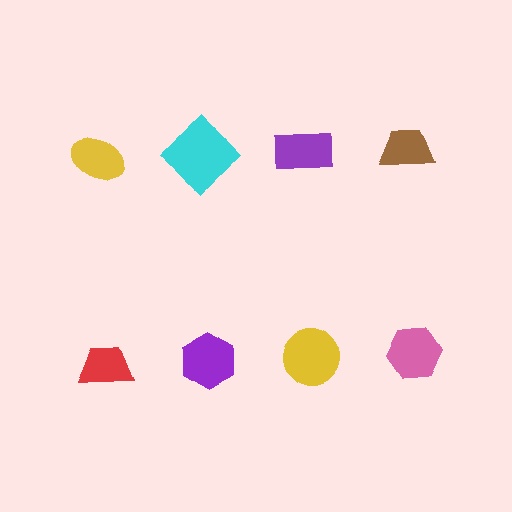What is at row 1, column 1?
A yellow ellipse.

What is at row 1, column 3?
A purple rectangle.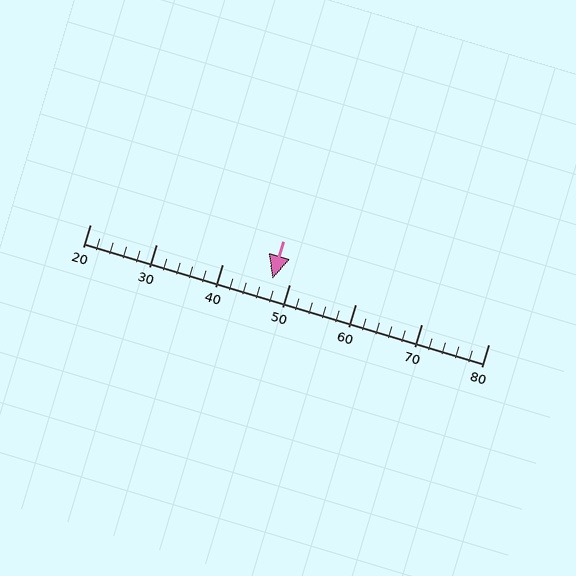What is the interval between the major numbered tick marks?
The major tick marks are spaced 10 units apart.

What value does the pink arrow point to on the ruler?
The pink arrow points to approximately 48.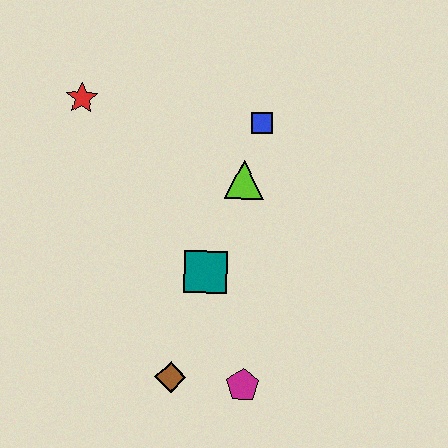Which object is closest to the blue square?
The lime triangle is closest to the blue square.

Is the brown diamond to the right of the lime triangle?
No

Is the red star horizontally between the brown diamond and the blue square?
No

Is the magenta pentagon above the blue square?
No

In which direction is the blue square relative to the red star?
The blue square is to the right of the red star.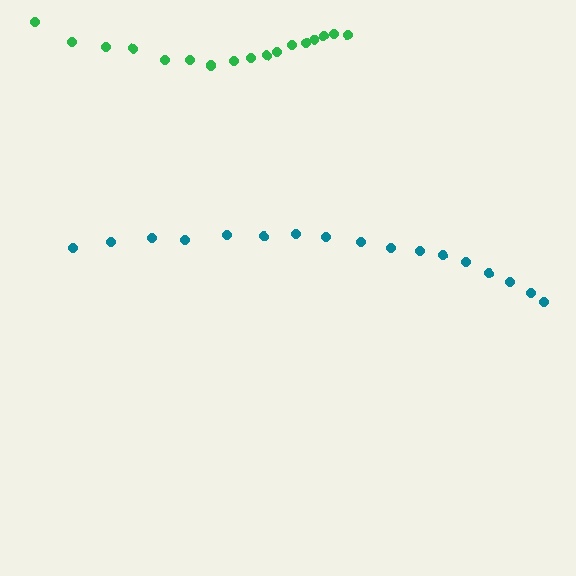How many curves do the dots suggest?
There are 2 distinct paths.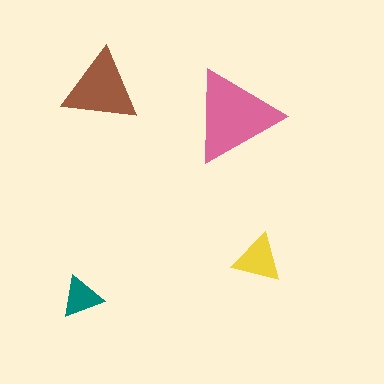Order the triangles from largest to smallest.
the pink one, the brown one, the yellow one, the teal one.